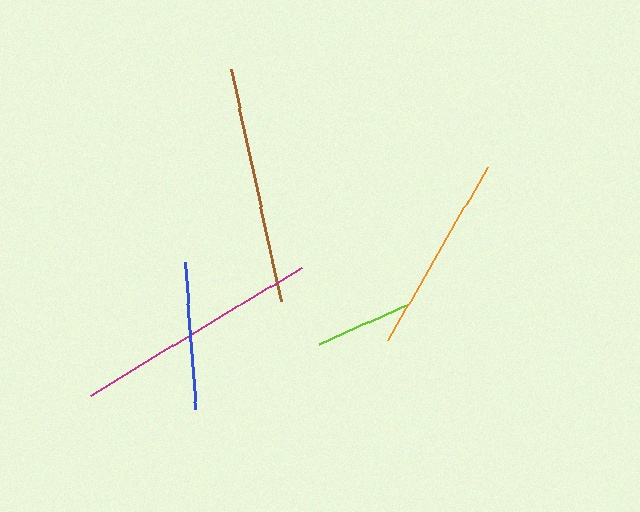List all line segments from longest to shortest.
From longest to shortest: magenta, brown, orange, blue, lime.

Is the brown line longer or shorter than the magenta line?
The magenta line is longer than the brown line.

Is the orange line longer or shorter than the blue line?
The orange line is longer than the blue line.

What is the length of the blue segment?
The blue segment is approximately 147 pixels long.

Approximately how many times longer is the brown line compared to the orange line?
The brown line is approximately 1.2 times the length of the orange line.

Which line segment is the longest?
The magenta line is the longest at approximately 248 pixels.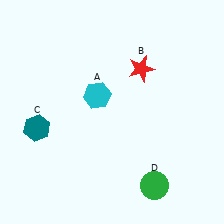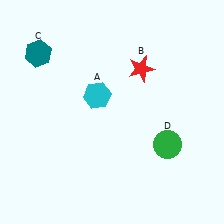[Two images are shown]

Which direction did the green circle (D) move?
The green circle (D) moved up.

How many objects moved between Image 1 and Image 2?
2 objects moved between the two images.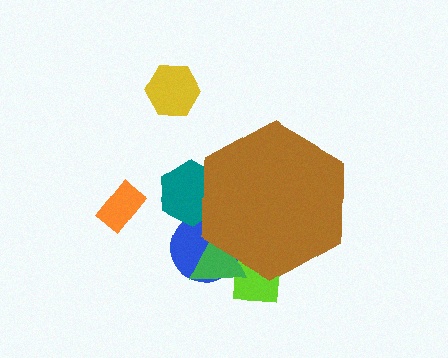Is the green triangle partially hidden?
Yes, the green triangle is partially hidden behind the brown hexagon.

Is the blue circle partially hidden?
Yes, the blue circle is partially hidden behind the brown hexagon.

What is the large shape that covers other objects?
A brown hexagon.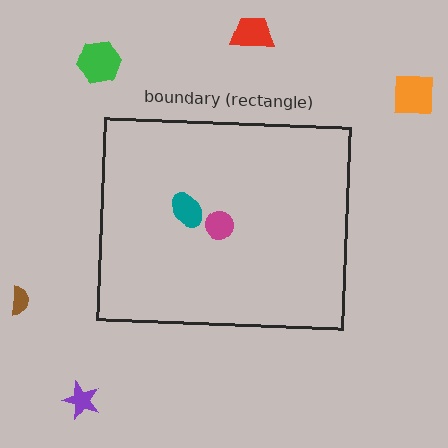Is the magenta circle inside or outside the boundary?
Inside.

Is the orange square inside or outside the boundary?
Outside.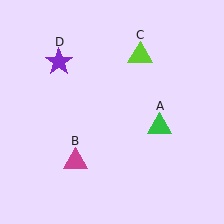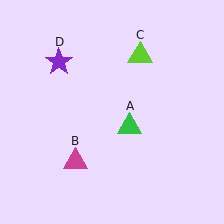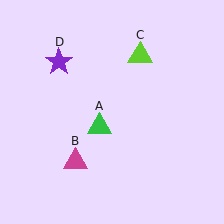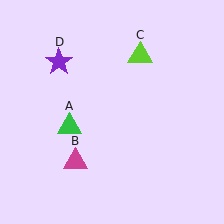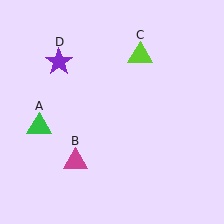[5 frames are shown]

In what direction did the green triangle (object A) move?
The green triangle (object A) moved left.